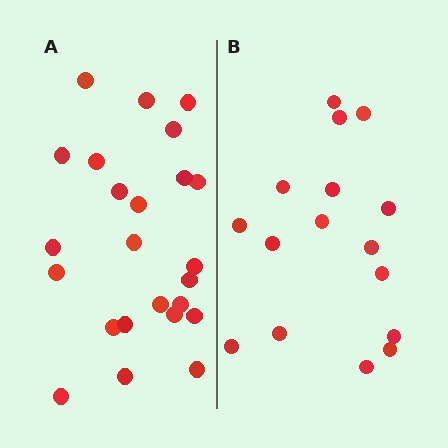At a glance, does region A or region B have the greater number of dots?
Region A (the left region) has more dots.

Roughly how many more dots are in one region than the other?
Region A has roughly 8 or so more dots than region B.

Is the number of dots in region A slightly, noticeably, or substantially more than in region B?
Region A has substantially more. The ratio is roughly 1.5 to 1.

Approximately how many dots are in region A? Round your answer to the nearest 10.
About 20 dots. (The exact count is 24, which rounds to 20.)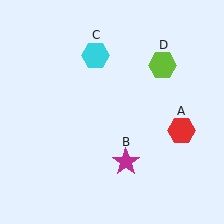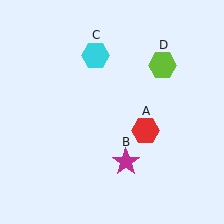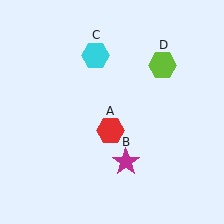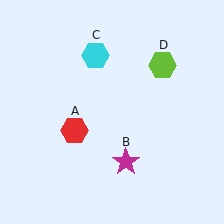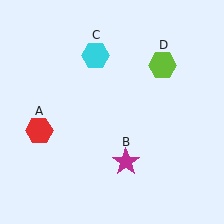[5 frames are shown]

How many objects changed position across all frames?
1 object changed position: red hexagon (object A).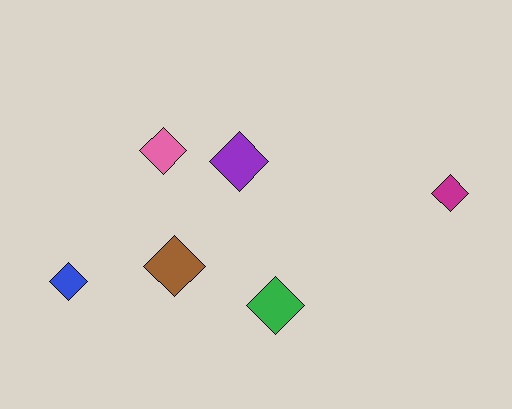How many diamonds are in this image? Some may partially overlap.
There are 6 diamonds.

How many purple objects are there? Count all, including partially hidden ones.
There is 1 purple object.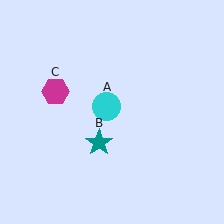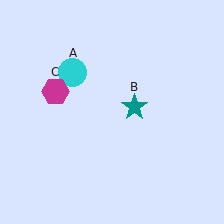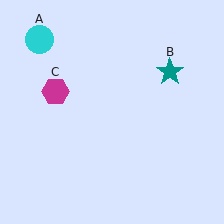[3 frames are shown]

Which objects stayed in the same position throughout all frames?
Magenta hexagon (object C) remained stationary.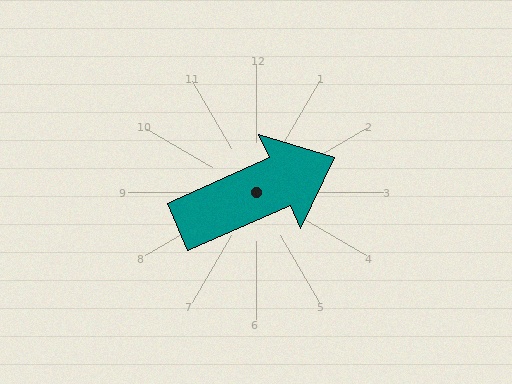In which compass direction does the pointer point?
Northeast.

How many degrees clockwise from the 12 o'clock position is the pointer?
Approximately 66 degrees.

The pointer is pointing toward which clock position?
Roughly 2 o'clock.